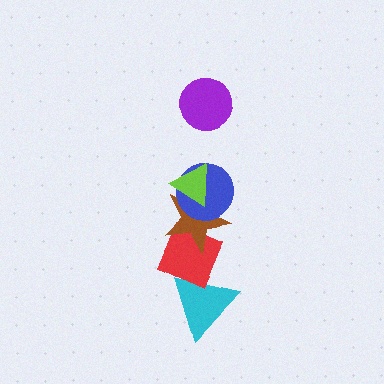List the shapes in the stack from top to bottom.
From top to bottom: the purple circle, the lime triangle, the blue circle, the brown star, the red diamond, the cyan triangle.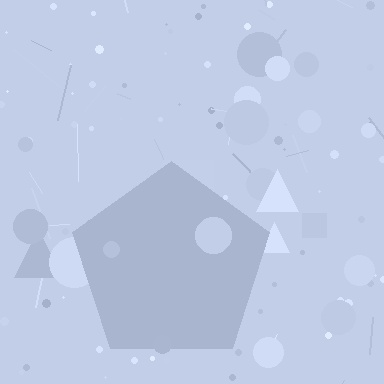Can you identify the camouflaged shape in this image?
The camouflaged shape is a pentagon.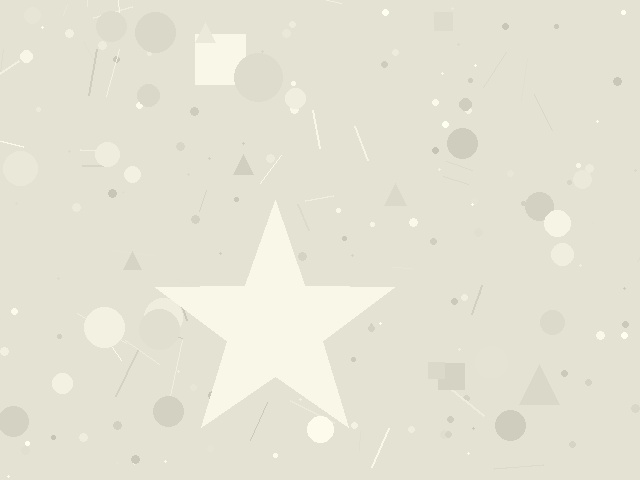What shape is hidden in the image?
A star is hidden in the image.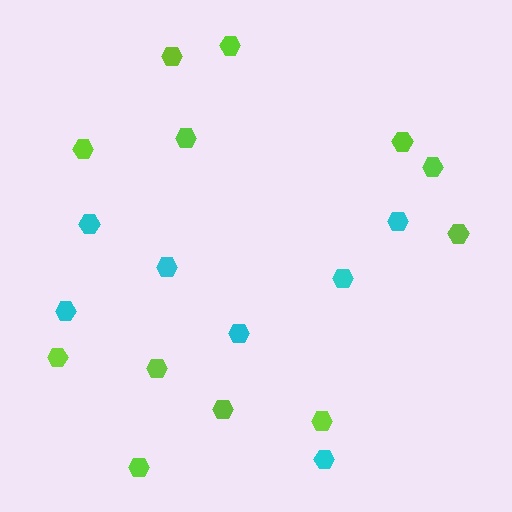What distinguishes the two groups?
There are 2 groups: one group of lime hexagons (12) and one group of cyan hexagons (7).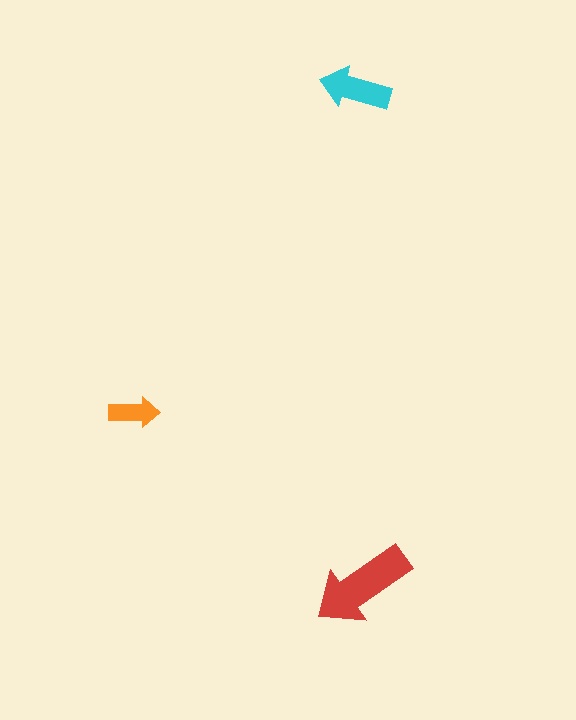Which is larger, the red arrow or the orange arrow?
The red one.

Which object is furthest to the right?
The red arrow is rightmost.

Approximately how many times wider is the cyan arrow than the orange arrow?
About 1.5 times wider.